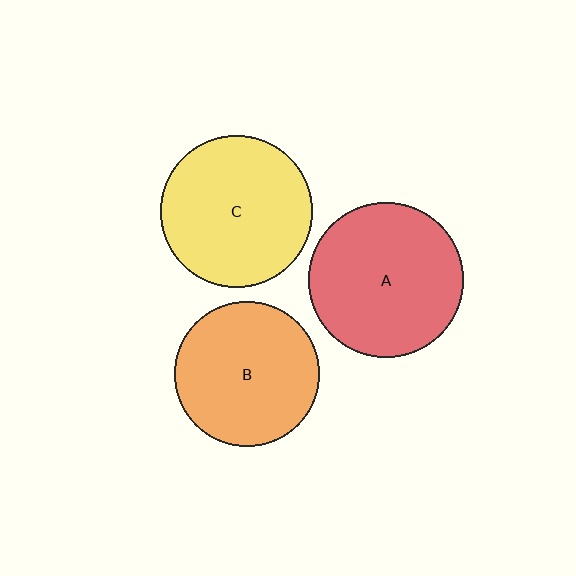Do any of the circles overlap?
No, none of the circles overlap.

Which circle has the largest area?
Circle A (red).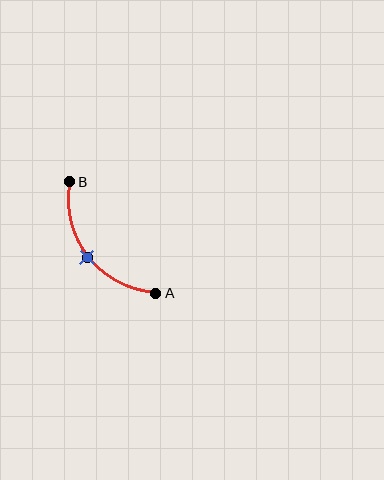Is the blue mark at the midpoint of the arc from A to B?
Yes. The blue mark lies on the arc at equal arc-length from both A and B — it is the arc midpoint.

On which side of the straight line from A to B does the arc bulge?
The arc bulges below and to the left of the straight line connecting A and B.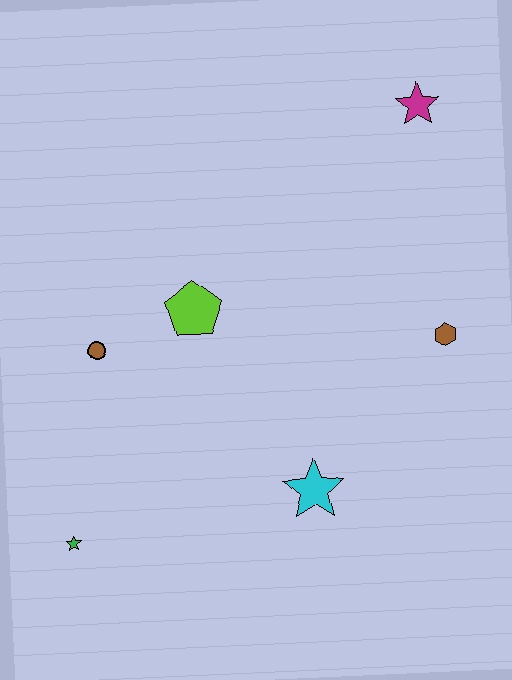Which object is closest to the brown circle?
The lime pentagon is closest to the brown circle.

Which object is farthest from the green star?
The magenta star is farthest from the green star.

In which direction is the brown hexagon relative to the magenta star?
The brown hexagon is below the magenta star.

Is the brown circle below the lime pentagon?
Yes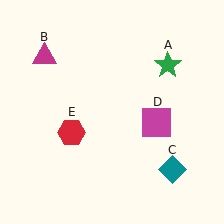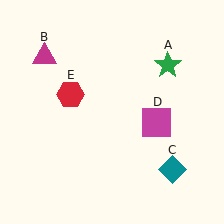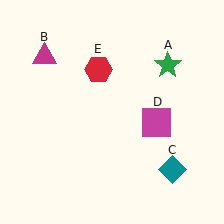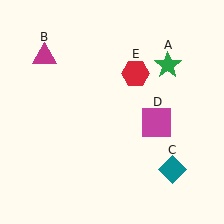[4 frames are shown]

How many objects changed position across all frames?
1 object changed position: red hexagon (object E).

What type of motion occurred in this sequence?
The red hexagon (object E) rotated clockwise around the center of the scene.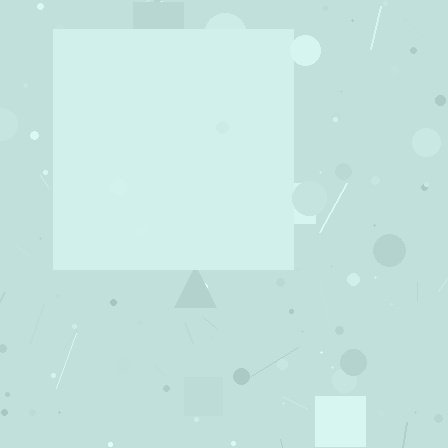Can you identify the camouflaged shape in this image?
The camouflaged shape is a square.